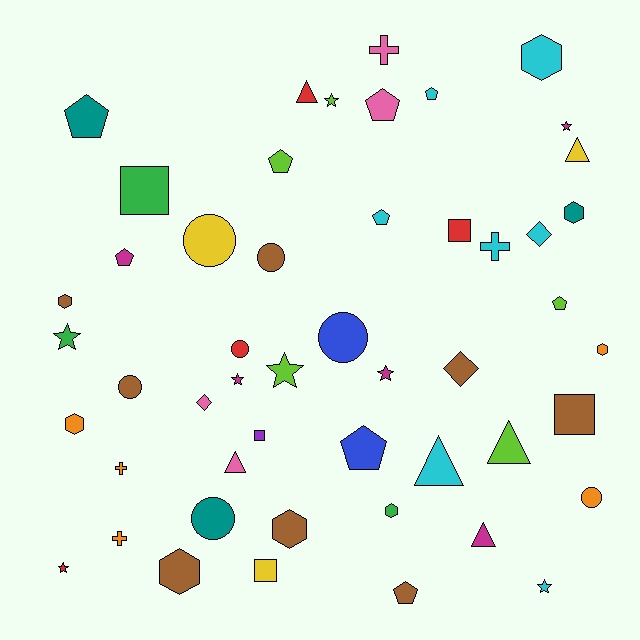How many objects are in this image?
There are 50 objects.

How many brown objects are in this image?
There are 8 brown objects.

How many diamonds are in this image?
There are 3 diamonds.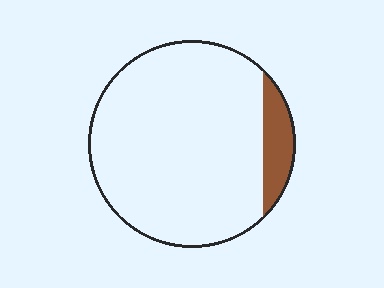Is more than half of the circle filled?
No.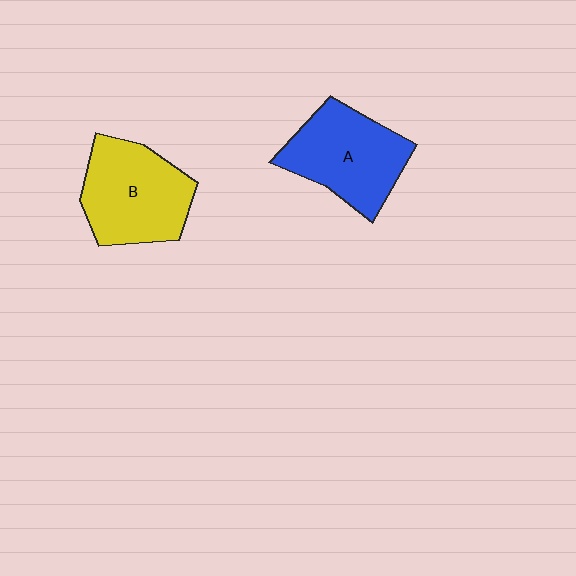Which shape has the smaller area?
Shape A (blue).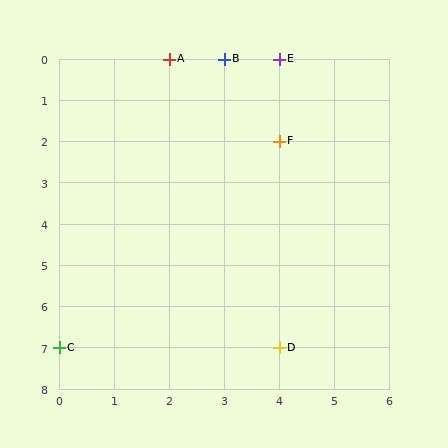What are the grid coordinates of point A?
Point A is at grid coordinates (2, 0).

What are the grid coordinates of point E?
Point E is at grid coordinates (4, 0).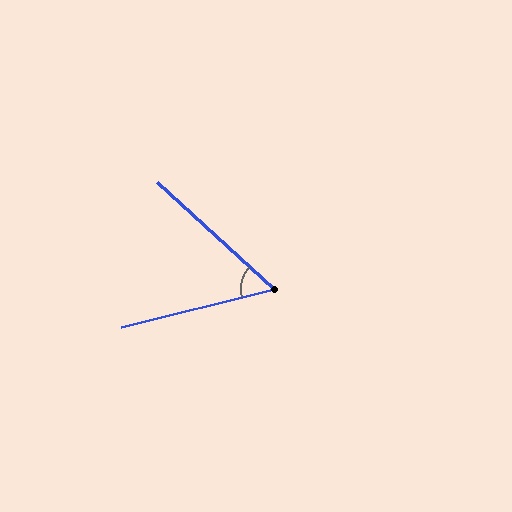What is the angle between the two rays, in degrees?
Approximately 56 degrees.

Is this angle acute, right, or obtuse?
It is acute.